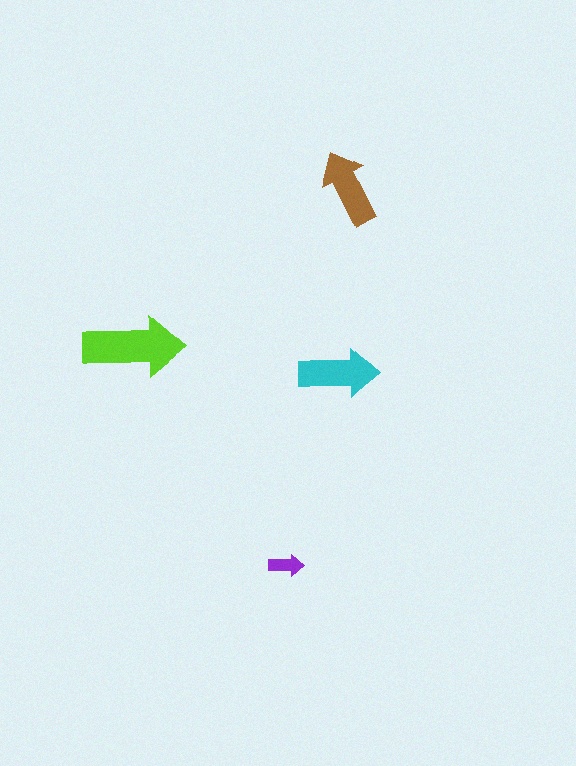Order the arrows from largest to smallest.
the lime one, the cyan one, the brown one, the purple one.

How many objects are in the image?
There are 4 objects in the image.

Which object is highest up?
The brown arrow is topmost.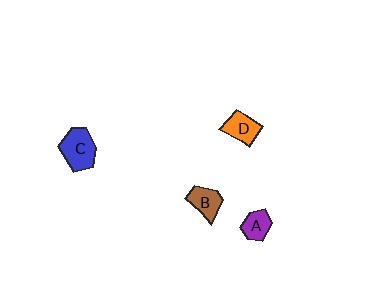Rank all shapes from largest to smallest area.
From largest to smallest: C (blue), D (orange), B (brown), A (purple).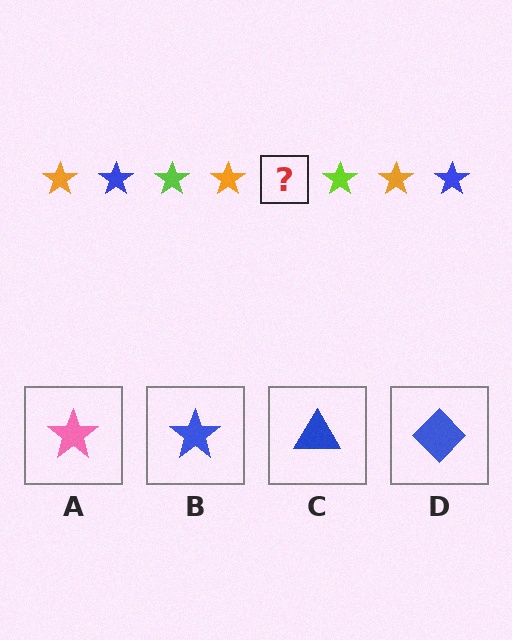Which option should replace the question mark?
Option B.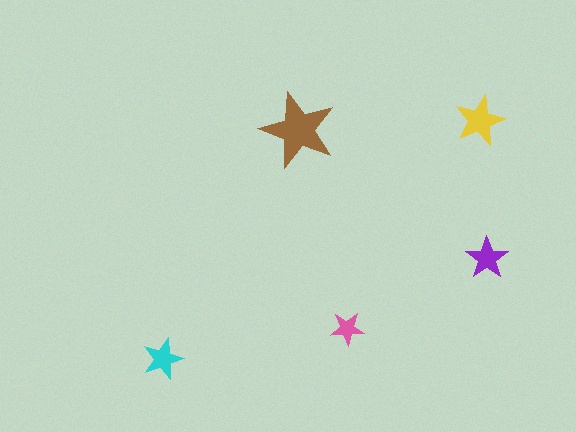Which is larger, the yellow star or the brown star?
The brown one.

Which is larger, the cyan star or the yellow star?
The yellow one.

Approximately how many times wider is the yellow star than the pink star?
About 1.5 times wider.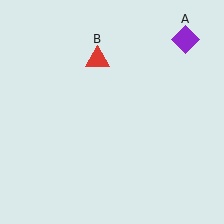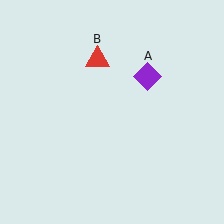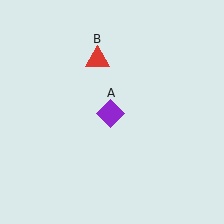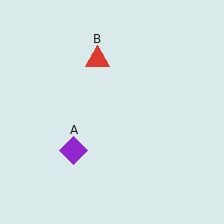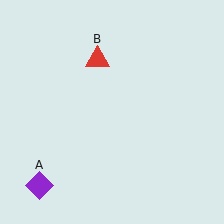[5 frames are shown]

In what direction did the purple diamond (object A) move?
The purple diamond (object A) moved down and to the left.